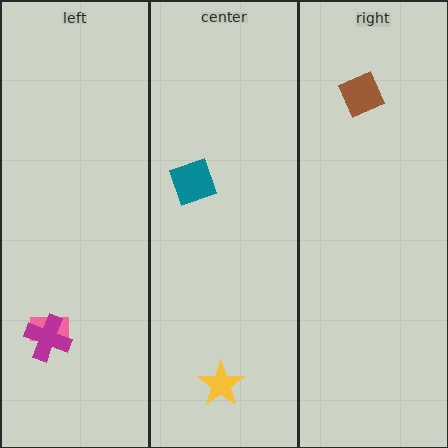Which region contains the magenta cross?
The left region.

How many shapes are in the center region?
2.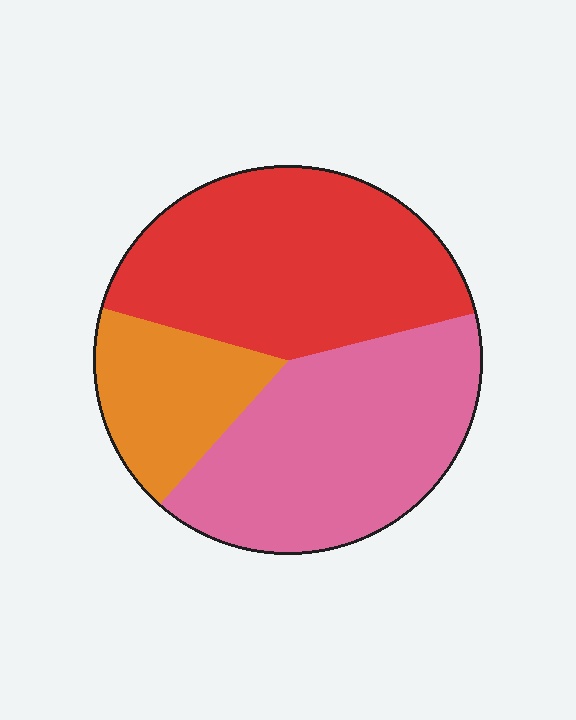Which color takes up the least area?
Orange, at roughly 20%.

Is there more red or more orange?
Red.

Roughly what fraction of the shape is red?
Red takes up about two fifths (2/5) of the shape.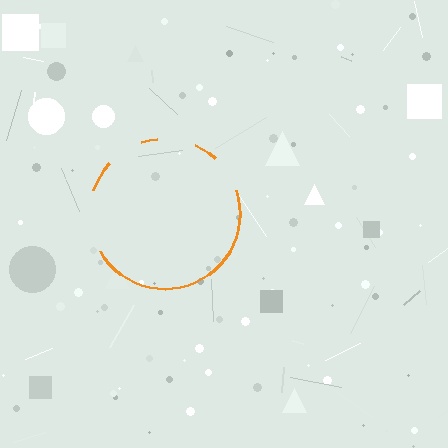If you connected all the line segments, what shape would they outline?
They would outline a circle.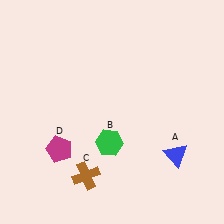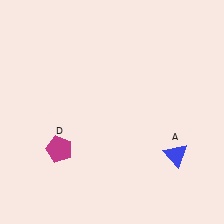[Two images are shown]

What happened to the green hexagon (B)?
The green hexagon (B) was removed in Image 2. It was in the bottom-left area of Image 1.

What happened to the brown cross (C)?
The brown cross (C) was removed in Image 2. It was in the bottom-left area of Image 1.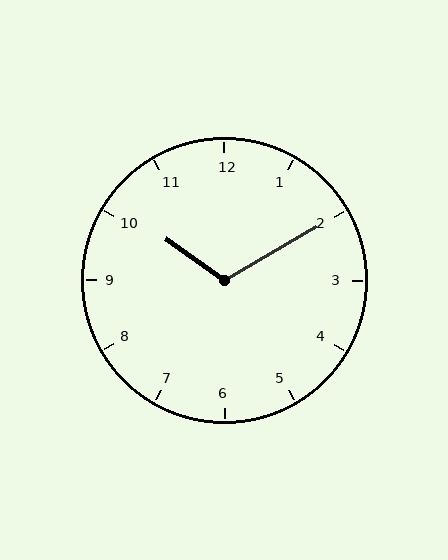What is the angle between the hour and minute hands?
Approximately 115 degrees.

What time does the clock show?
10:10.